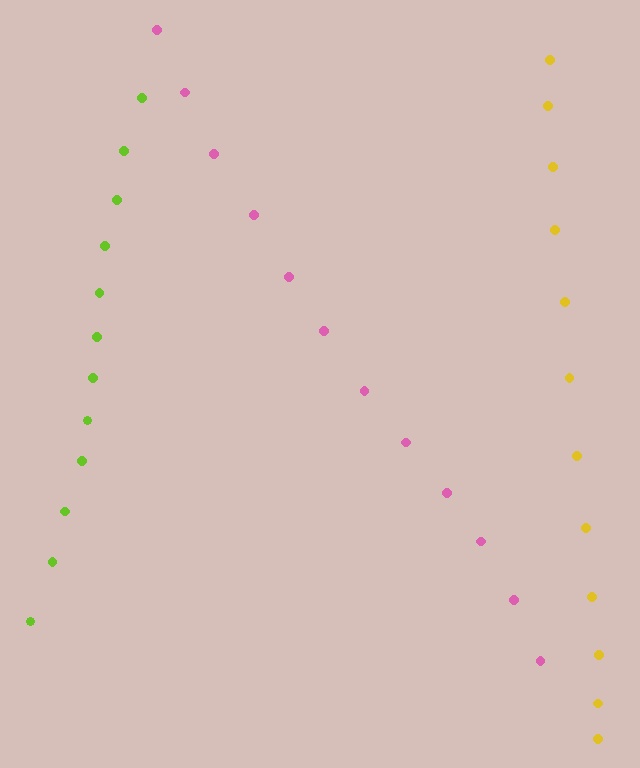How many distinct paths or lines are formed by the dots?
There are 3 distinct paths.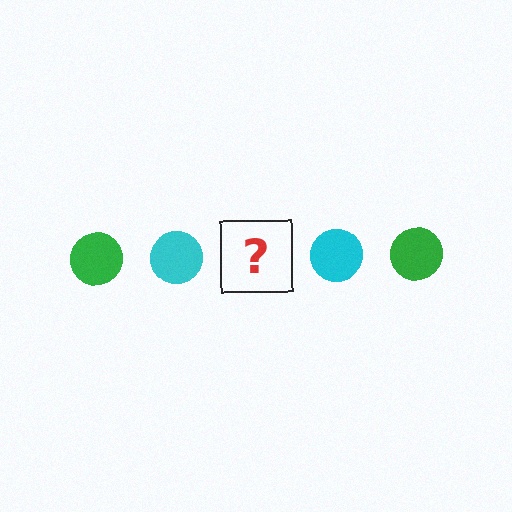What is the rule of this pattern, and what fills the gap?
The rule is that the pattern cycles through green, cyan circles. The gap should be filled with a green circle.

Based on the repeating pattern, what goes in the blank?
The blank should be a green circle.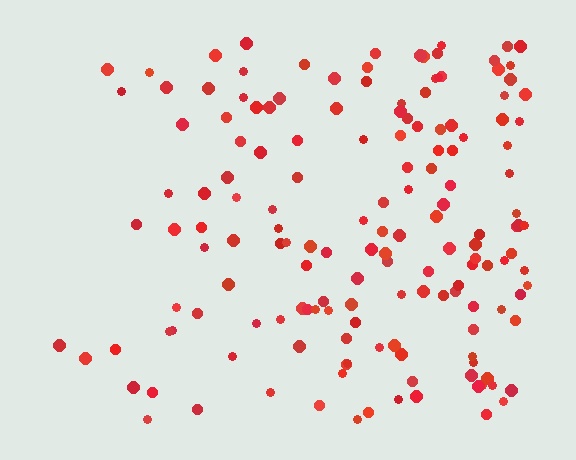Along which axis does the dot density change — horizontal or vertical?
Horizontal.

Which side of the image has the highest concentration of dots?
The right.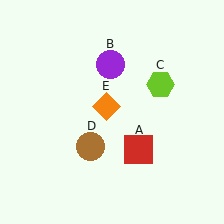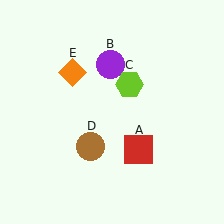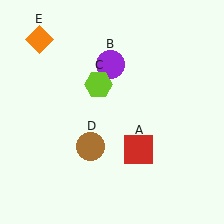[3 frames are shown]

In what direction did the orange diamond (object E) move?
The orange diamond (object E) moved up and to the left.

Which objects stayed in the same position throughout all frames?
Red square (object A) and purple circle (object B) and brown circle (object D) remained stationary.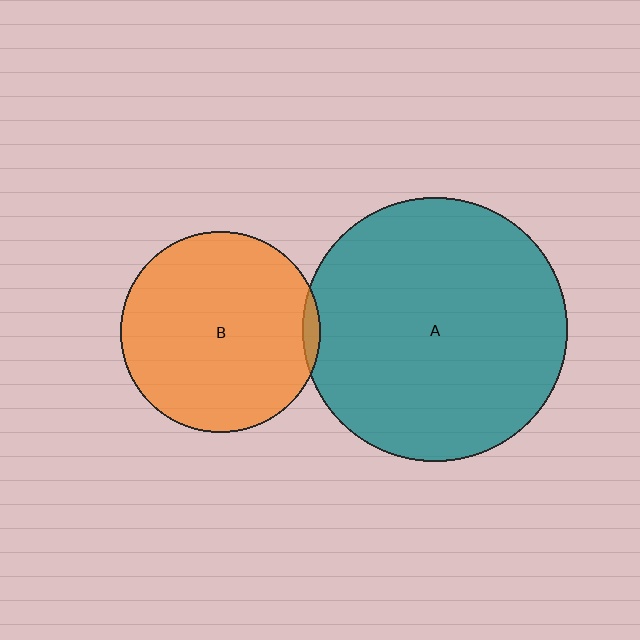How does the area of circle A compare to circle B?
Approximately 1.7 times.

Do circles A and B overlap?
Yes.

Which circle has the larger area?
Circle A (teal).